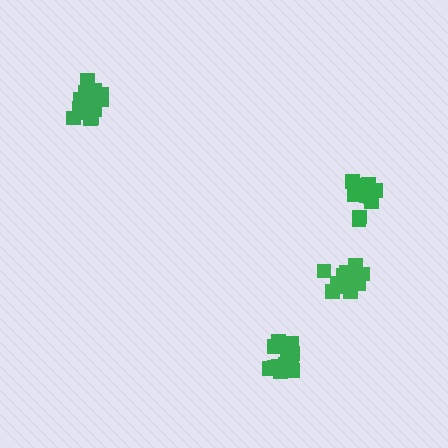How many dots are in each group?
Group 1: 14 dots, Group 2: 18 dots, Group 3: 13 dots, Group 4: 13 dots (58 total).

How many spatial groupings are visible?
There are 4 spatial groupings.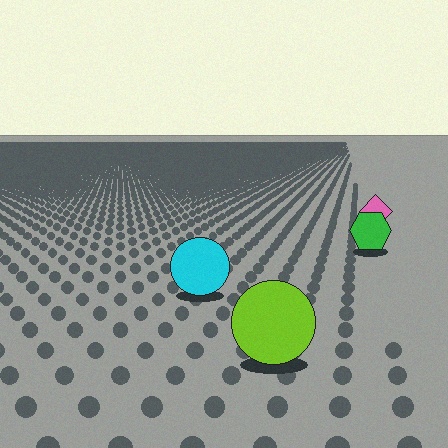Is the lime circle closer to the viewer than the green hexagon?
Yes. The lime circle is closer — you can tell from the texture gradient: the ground texture is coarser near it.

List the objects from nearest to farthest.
From nearest to farthest: the lime circle, the cyan circle, the green hexagon, the pink diamond.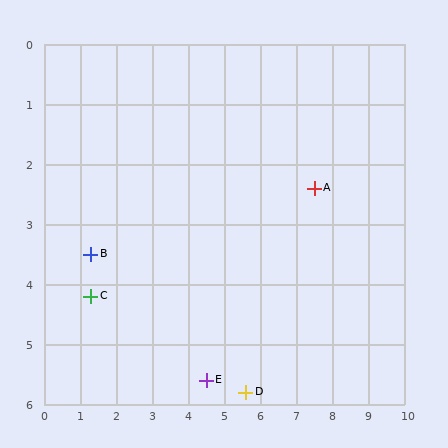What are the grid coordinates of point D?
Point D is at approximately (5.6, 5.8).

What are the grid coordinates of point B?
Point B is at approximately (1.3, 3.5).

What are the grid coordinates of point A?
Point A is at approximately (7.5, 2.4).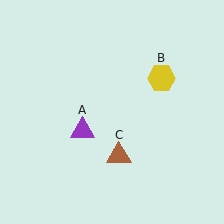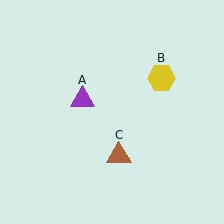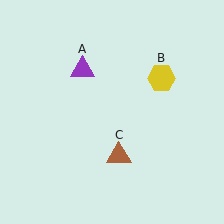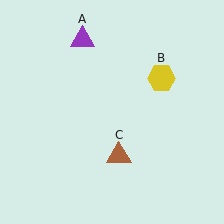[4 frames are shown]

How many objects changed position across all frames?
1 object changed position: purple triangle (object A).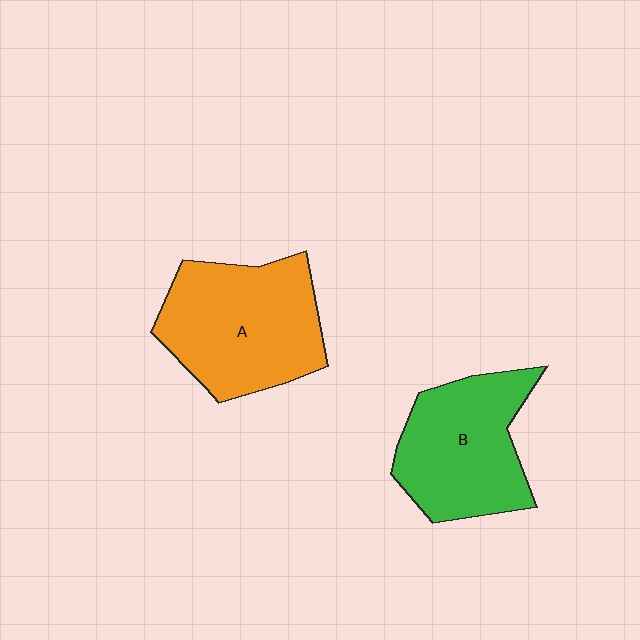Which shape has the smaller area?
Shape B (green).